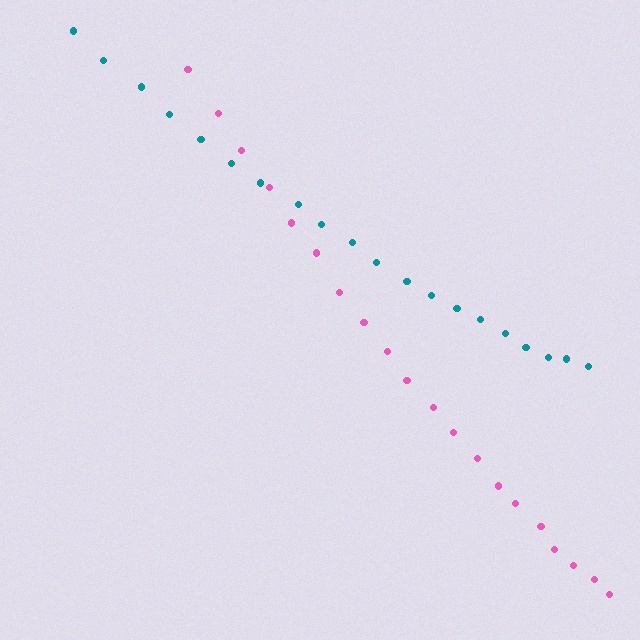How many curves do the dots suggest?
There are 2 distinct paths.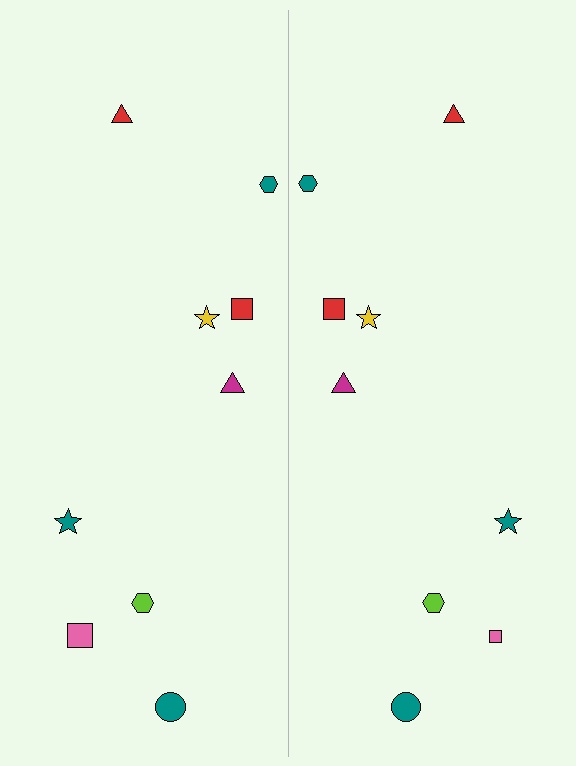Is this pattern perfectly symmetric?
No, the pattern is not perfectly symmetric. The pink square on the right side has a different size than its mirror counterpart.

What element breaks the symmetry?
The pink square on the right side has a different size than its mirror counterpart.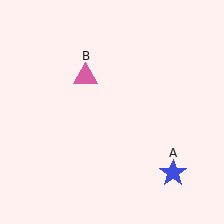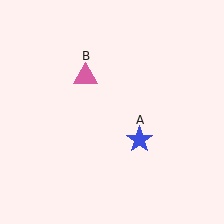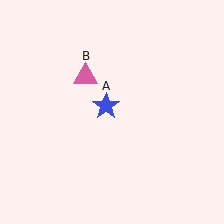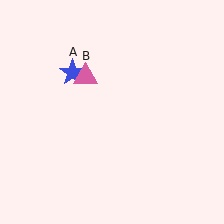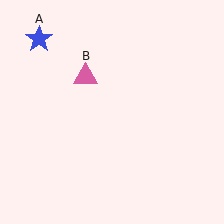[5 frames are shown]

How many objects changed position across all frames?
1 object changed position: blue star (object A).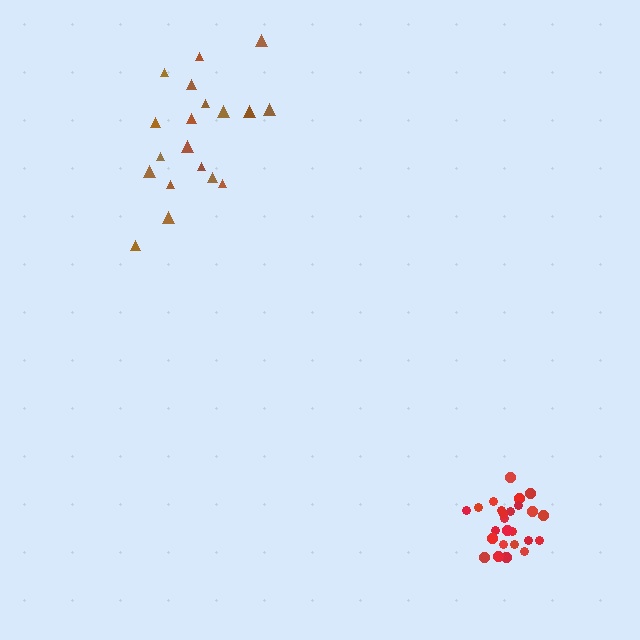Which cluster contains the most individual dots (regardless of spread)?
Red (25).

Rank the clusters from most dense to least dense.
red, brown.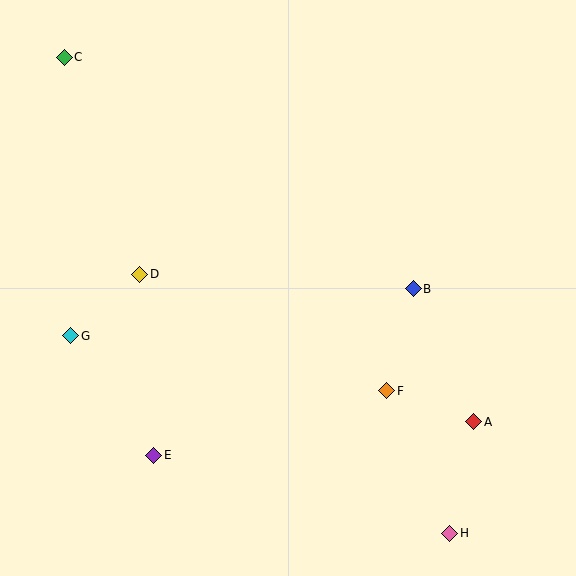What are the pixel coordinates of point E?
Point E is at (154, 455).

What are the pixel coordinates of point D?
Point D is at (140, 274).